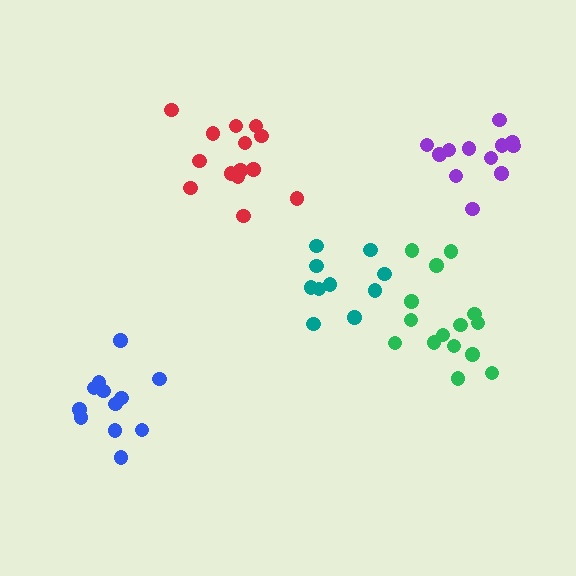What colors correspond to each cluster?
The clusters are colored: teal, purple, red, green, blue.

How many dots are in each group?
Group 1: 10 dots, Group 2: 12 dots, Group 3: 14 dots, Group 4: 15 dots, Group 5: 12 dots (63 total).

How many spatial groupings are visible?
There are 5 spatial groupings.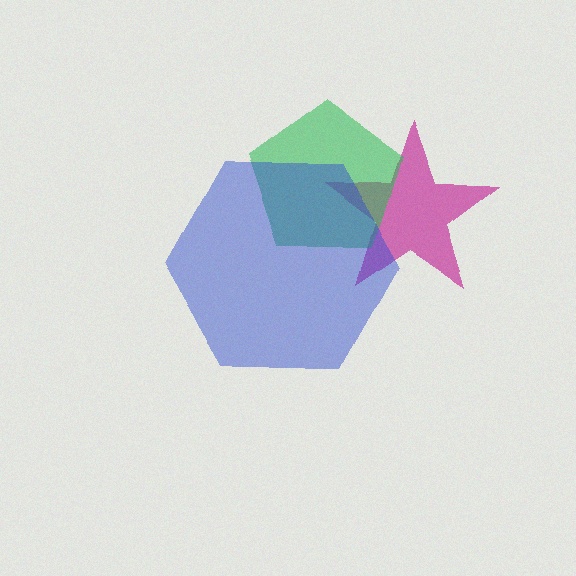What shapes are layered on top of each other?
The layered shapes are: a magenta star, a green pentagon, a blue hexagon.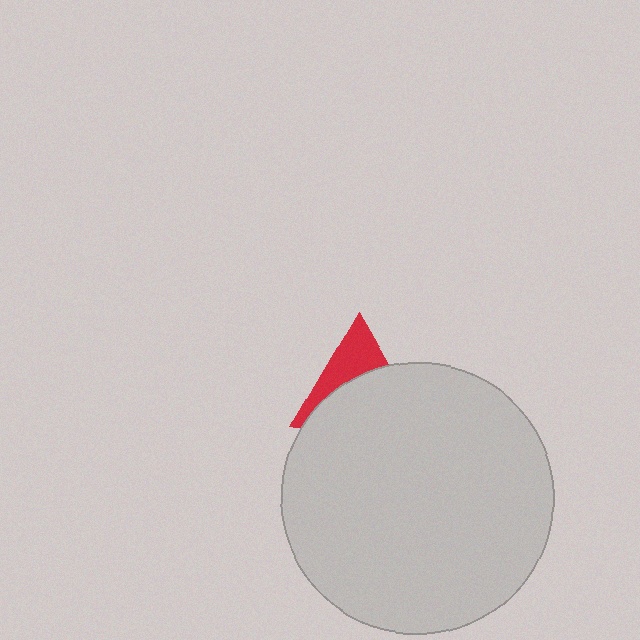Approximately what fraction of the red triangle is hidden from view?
Roughly 60% of the red triangle is hidden behind the light gray circle.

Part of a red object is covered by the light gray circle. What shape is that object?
It is a triangle.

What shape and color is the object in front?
The object in front is a light gray circle.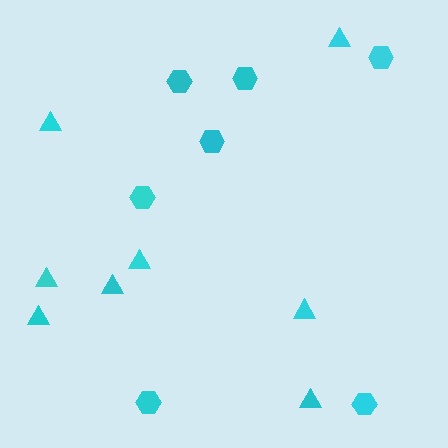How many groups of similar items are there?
There are 2 groups: one group of triangles (8) and one group of hexagons (7).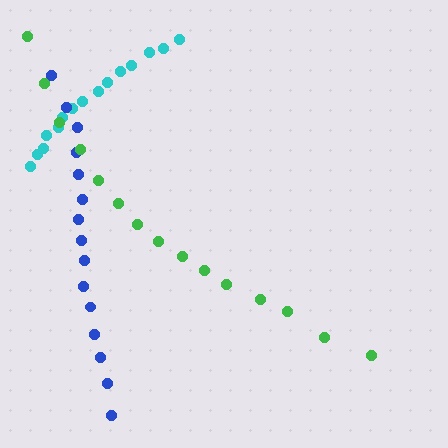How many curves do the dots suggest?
There are 3 distinct paths.